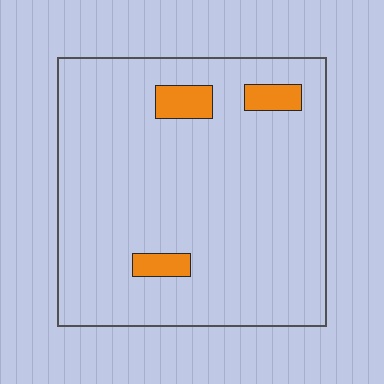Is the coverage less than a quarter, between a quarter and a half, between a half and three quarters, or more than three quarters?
Less than a quarter.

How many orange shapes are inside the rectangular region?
3.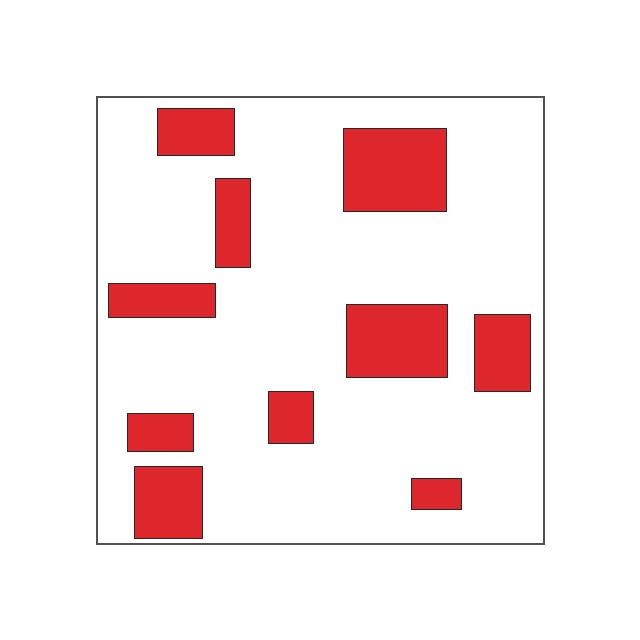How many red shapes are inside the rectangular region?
10.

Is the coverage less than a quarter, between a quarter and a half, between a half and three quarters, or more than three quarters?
Less than a quarter.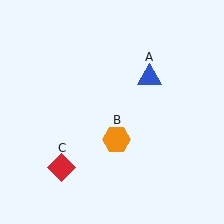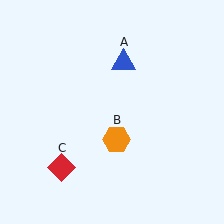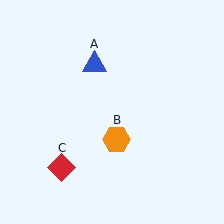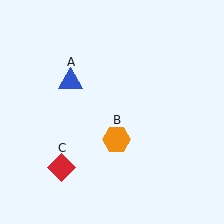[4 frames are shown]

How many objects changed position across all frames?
1 object changed position: blue triangle (object A).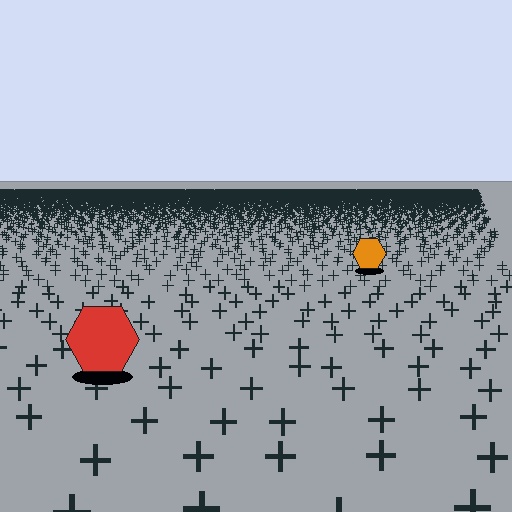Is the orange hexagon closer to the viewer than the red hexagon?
No. The red hexagon is closer — you can tell from the texture gradient: the ground texture is coarser near it.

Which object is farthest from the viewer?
The orange hexagon is farthest from the viewer. It appears smaller and the ground texture around it is denser.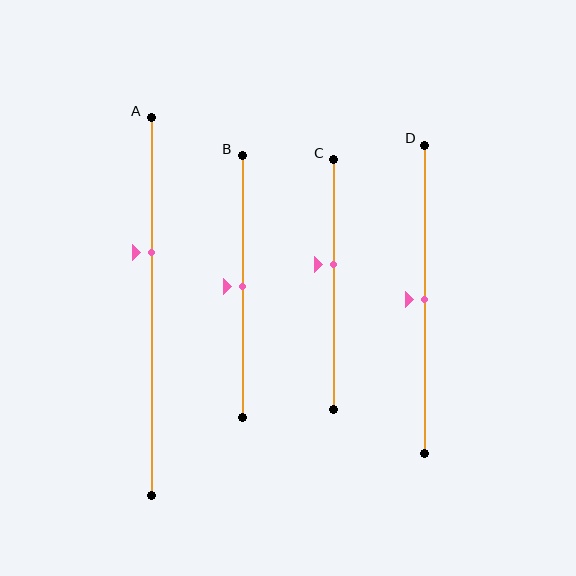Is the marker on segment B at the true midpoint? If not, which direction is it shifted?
Yes, the marker on segment B is at the true midpoint.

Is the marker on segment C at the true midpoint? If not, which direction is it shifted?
No, the marker on segment C is shifted upward by about 8% of the segment length.